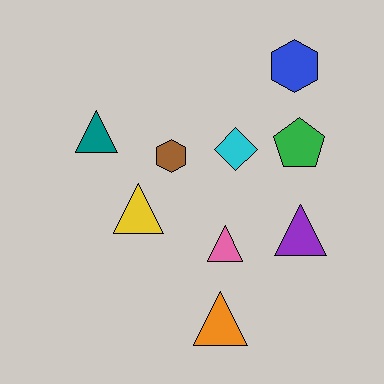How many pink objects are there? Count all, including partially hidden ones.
There is 1 pink object.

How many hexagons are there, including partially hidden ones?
There are 2 hexagons.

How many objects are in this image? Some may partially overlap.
There are 9 objects.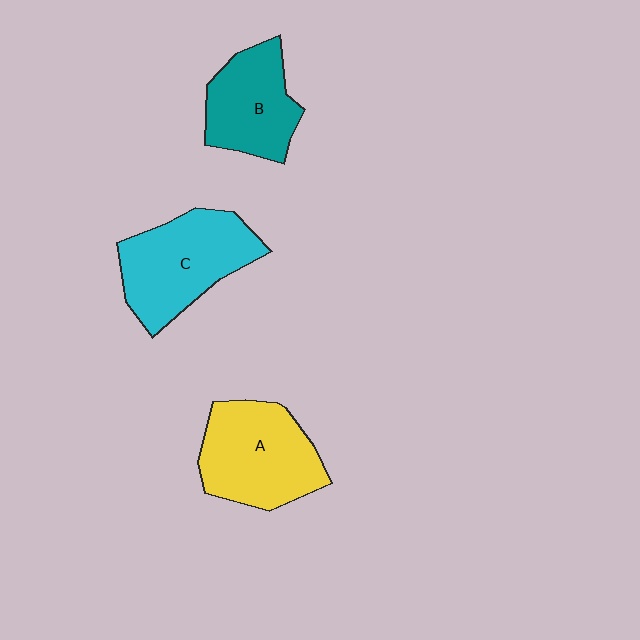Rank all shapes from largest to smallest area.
From largest to smallest: C (cyan), A (yellow), B (teal).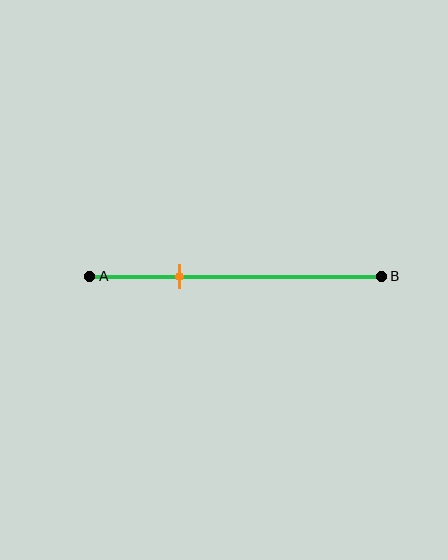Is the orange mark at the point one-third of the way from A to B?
Yes, the mark is approximately at the one-third point.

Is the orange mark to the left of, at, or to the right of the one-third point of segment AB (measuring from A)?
The orange mark is approximately at the one-third point of segment AB.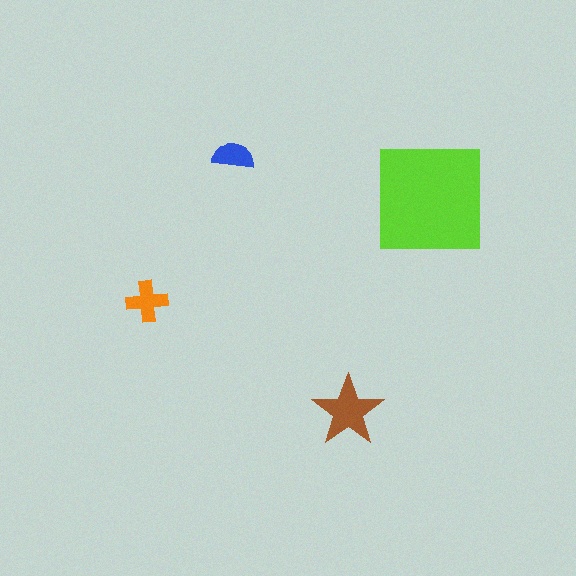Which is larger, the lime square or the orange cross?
The lime square.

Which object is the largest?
The lime square.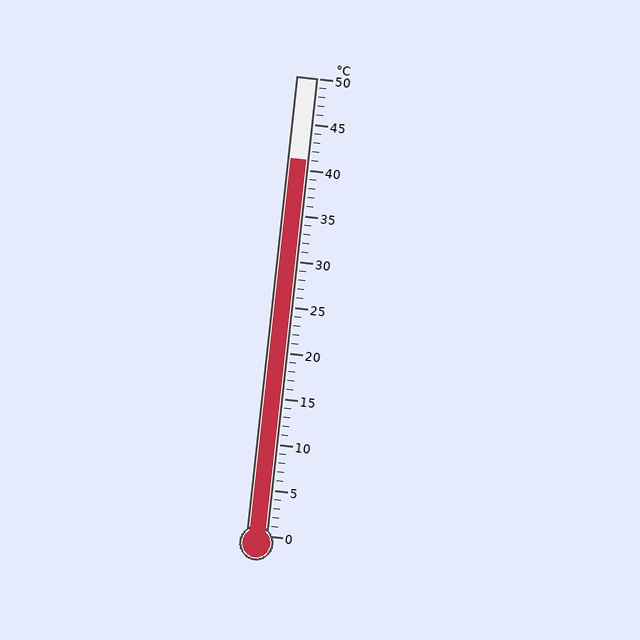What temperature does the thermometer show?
The thermometer shows approximately 41°C.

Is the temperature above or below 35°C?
The temperature is above 35°C.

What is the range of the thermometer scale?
The thermometer scale ranges from 0°C to 50°C.